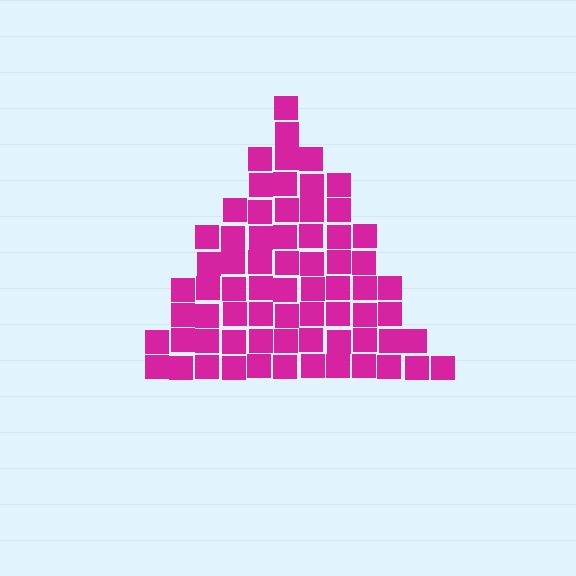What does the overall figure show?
The overall figure shows a triangle.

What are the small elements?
The small elements are squares.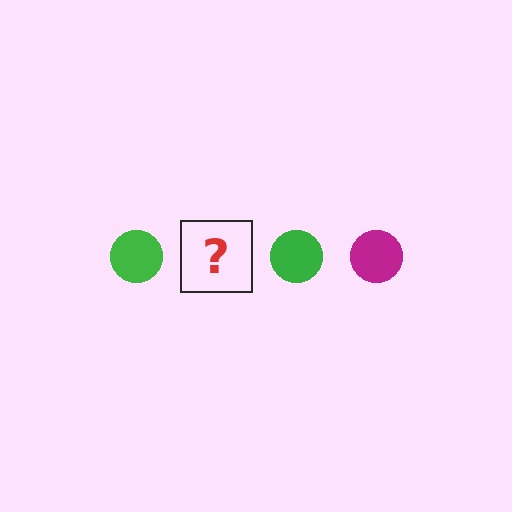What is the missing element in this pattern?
The missing element is a magenta circle.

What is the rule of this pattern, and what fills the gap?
The rule is that the pattern cycles through green, magenta circles. The gap should be filled with a magenta circle.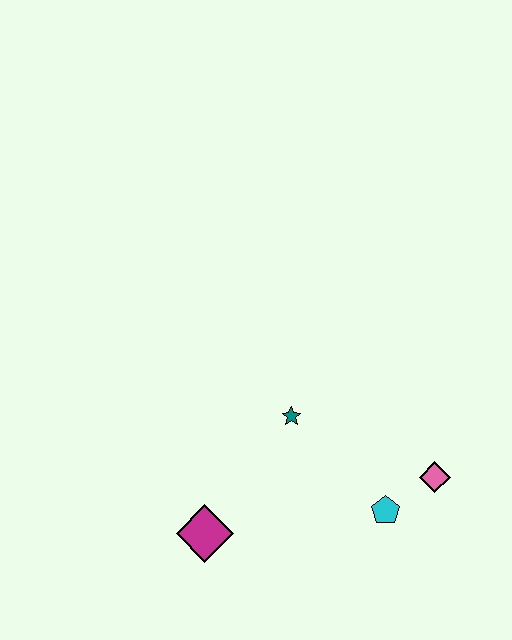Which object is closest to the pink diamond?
The cyan pentagon is closest to the pink diamond.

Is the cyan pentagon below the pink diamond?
Yes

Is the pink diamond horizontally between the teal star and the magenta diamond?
No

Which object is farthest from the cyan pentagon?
The magenta diamond is farthest from the cyan pentagon.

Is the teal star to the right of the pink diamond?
No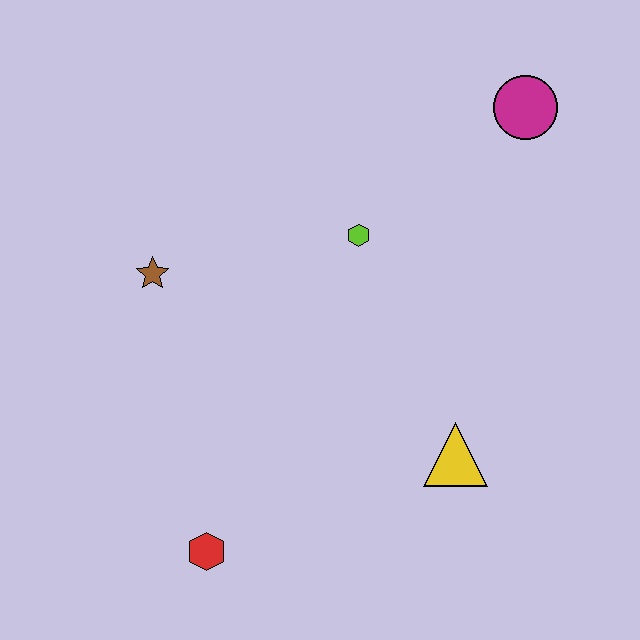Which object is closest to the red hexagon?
The yellow triangle is closest to the red hexagon.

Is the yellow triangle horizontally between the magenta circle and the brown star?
Yes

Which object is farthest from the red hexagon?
The magenta circle is farthest from the red hexagon.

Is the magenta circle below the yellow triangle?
No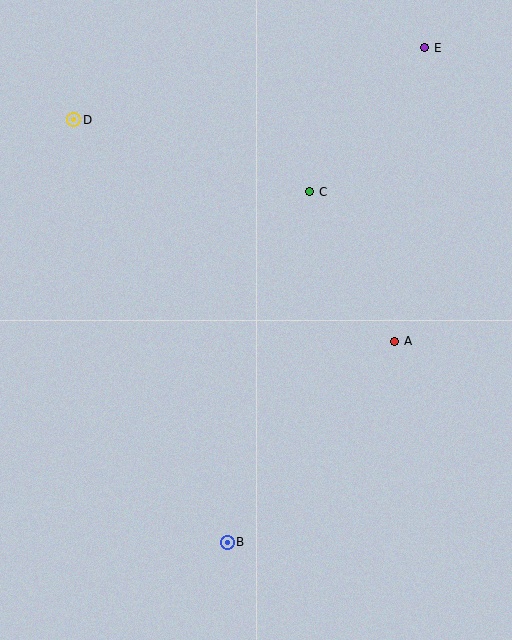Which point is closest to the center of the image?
Point C at (310, 192) is closest to the center.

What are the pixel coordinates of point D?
Point D is at (74, 120).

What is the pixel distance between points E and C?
The distance between E and C is 185 pixels.